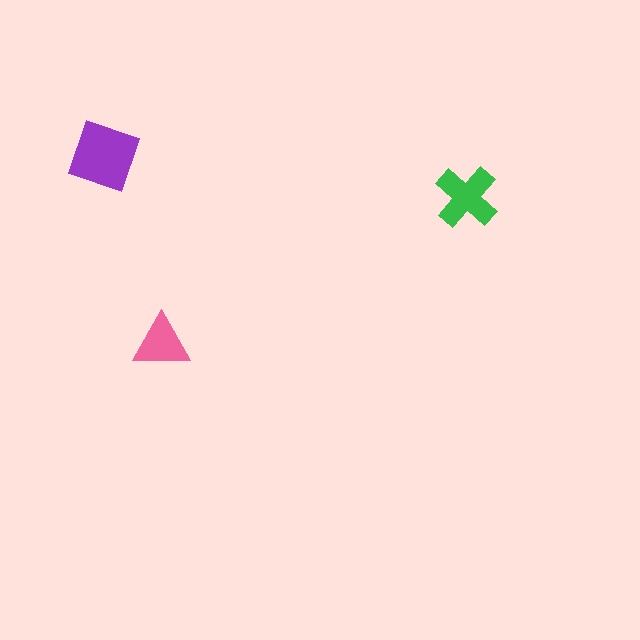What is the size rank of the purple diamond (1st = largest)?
1st.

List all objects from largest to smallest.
The purple diamond, the green cross, the pink triangle.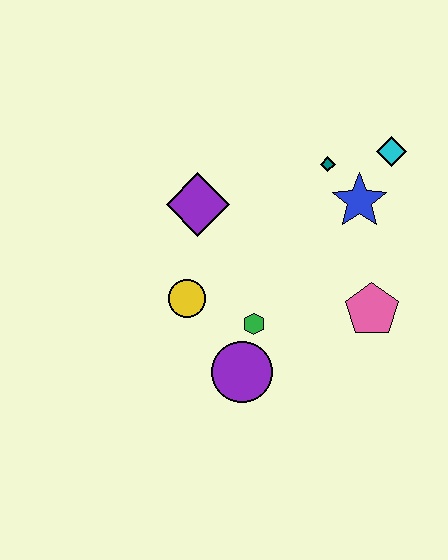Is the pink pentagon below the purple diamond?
Yes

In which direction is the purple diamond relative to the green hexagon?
The purple diamond is above the green hexagon.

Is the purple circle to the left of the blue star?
Yes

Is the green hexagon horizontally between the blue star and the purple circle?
Yes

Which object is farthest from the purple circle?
The cyan diamond is farthest from the purple circle.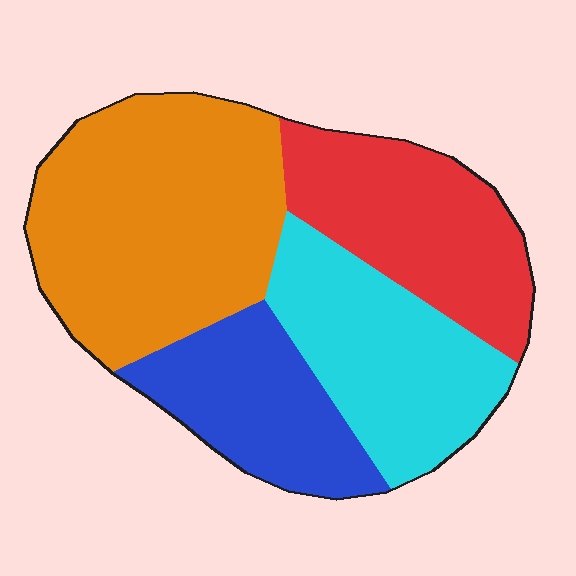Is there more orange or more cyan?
Orange.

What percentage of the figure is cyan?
Cyan covers roughly 25% of the figure.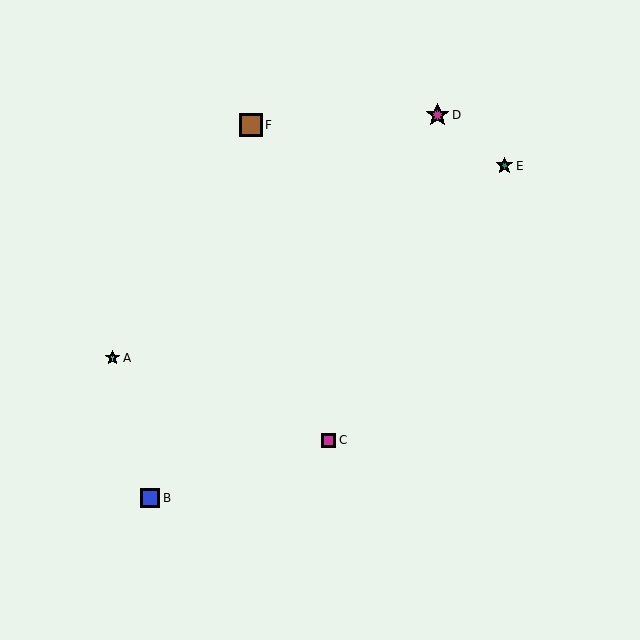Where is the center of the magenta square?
The center of the magenta square is at (329, 440).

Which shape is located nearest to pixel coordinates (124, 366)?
The cyan star (labeled A) at (113, 358) is nearest to that location.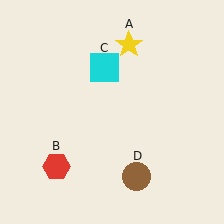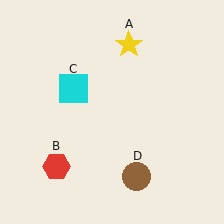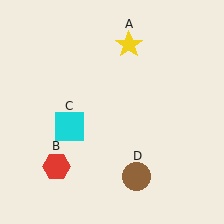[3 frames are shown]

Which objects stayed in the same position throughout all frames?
Yellow star (object A) and red hexagon (object B) and brown circle (object D) remained stationary.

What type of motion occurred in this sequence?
The cyan square (object C) rotated counterclockwise around the center of the scene.